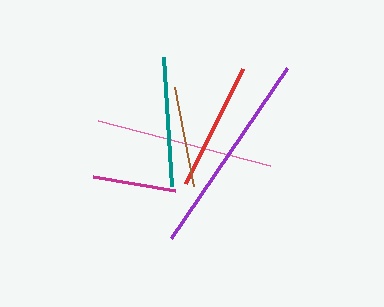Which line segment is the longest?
The purple line is the longest at approximately 206 pixels.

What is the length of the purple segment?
The purple segment is approximately 206 pixels long.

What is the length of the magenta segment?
The magenta segment is approximately 82 pixels long.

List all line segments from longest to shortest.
From longest to shortest: purple, pink, teal, red, brown, magenta.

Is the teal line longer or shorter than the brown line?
The teal line is longer than the brown line.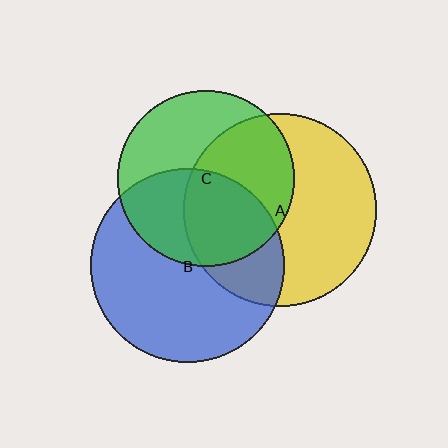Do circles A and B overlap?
Yes.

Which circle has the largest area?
Circle B (blue).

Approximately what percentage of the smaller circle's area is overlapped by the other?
Approximately 35%.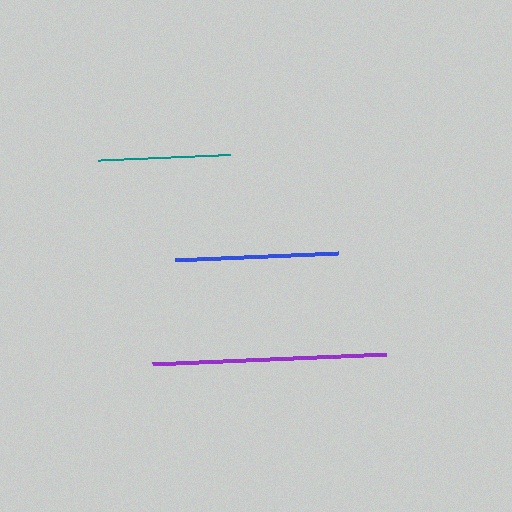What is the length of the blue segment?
The blue segment is approximately 163 pixels long.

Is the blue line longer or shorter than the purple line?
The purple line is longer than the blue line.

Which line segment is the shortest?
The teal line is the shortest at approximately 132 pixels.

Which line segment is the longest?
The purple line is the longest at approximately 234 pixels.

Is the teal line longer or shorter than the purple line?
The purple line is longer than the teal line.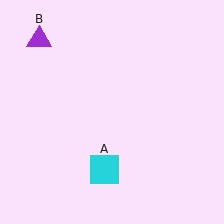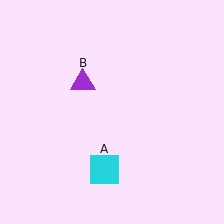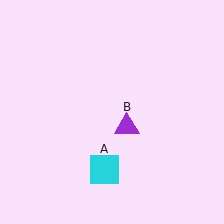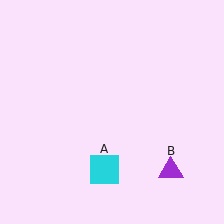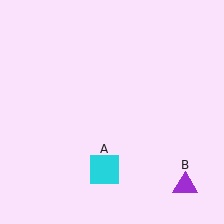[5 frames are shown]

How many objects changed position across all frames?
1 object changed position: purple triangle (object B).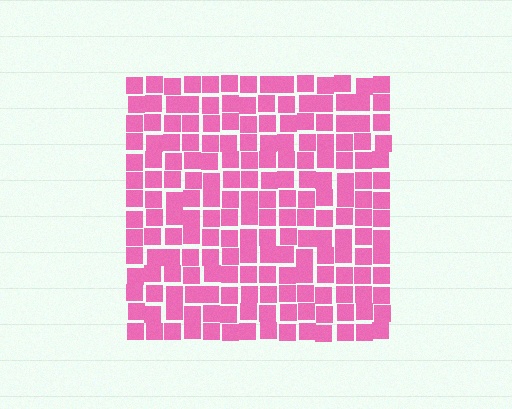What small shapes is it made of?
It is made of small squares.